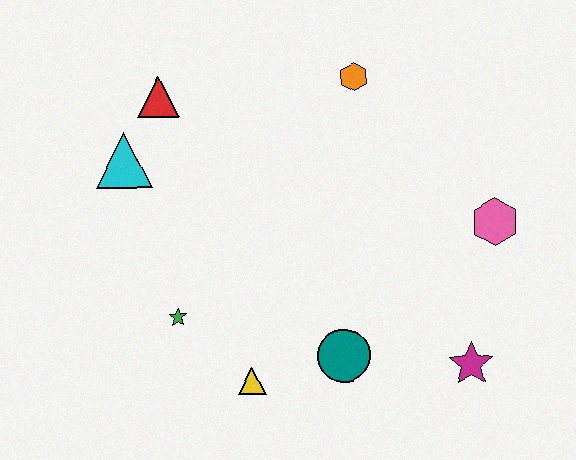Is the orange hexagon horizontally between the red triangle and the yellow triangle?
No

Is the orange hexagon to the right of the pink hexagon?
No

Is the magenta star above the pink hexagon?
No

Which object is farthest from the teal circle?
The red triangle is farthest from the teal circle.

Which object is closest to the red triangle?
The cyan triangle is closest to the red triangle.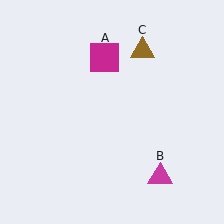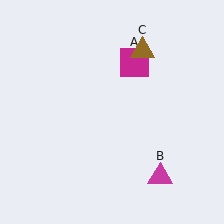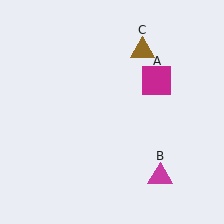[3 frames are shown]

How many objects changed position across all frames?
1 object changed position: magenta square (object A).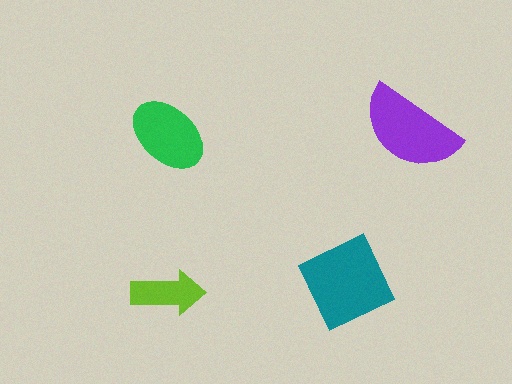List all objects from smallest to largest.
The lime arrow, the green ellipse, the purple semicircle, the teal diamond.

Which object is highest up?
The purple semicircle is topmost.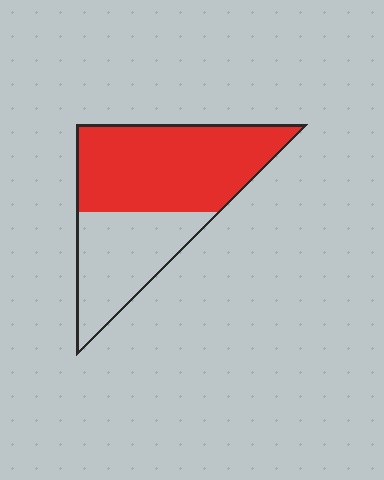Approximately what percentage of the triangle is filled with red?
Approximately 60%.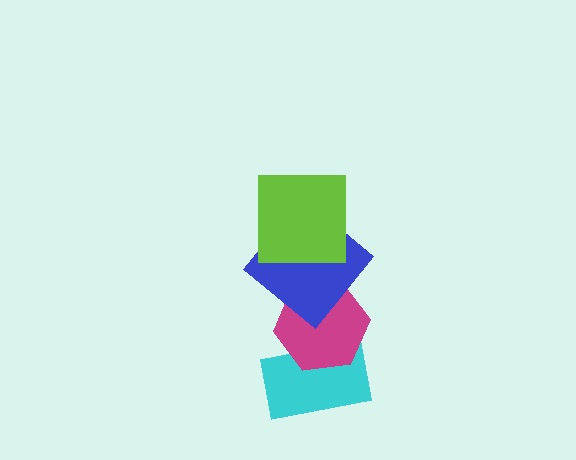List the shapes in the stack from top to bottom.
From top to bottom: the lime square, the blue diamond, the magenta hexagon, the cyan rectangle.